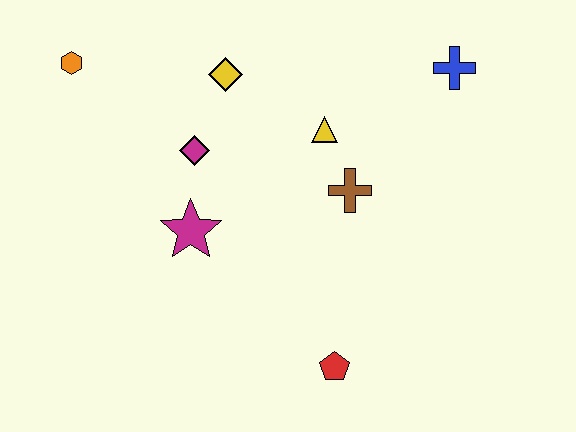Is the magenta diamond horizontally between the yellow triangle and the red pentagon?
No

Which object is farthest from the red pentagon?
The orange hexagon is farthest from the red pentagon.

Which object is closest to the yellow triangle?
The brown cross is closest to the yellow triangle.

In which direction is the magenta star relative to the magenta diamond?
The magenta star is below the magenta diamond.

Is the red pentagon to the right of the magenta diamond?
Yes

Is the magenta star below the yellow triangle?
Yes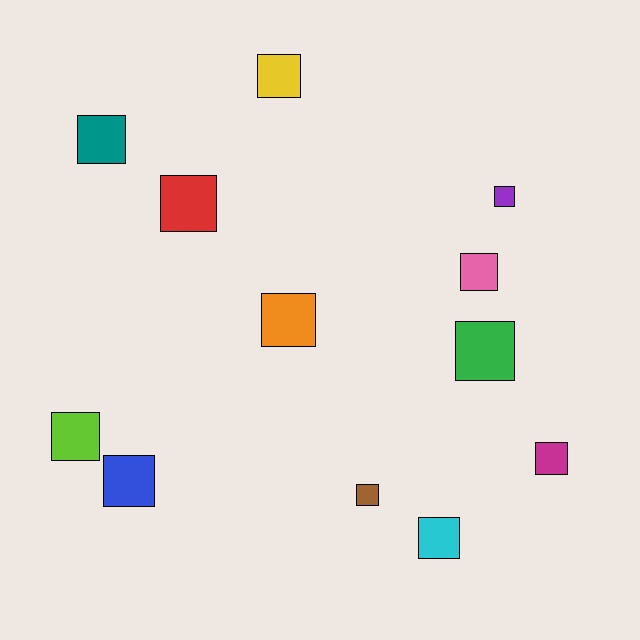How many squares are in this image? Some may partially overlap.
There are 12 squares.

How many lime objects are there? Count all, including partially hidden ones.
There is 1 lime object.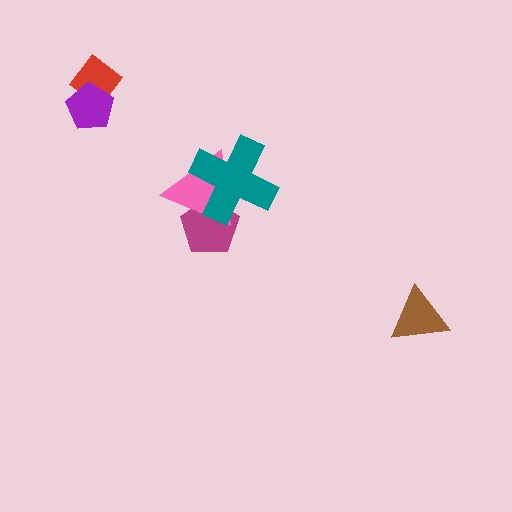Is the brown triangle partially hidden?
No, no other shape covers it.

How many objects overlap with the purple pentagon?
1 object overlaps with the purple pentagon.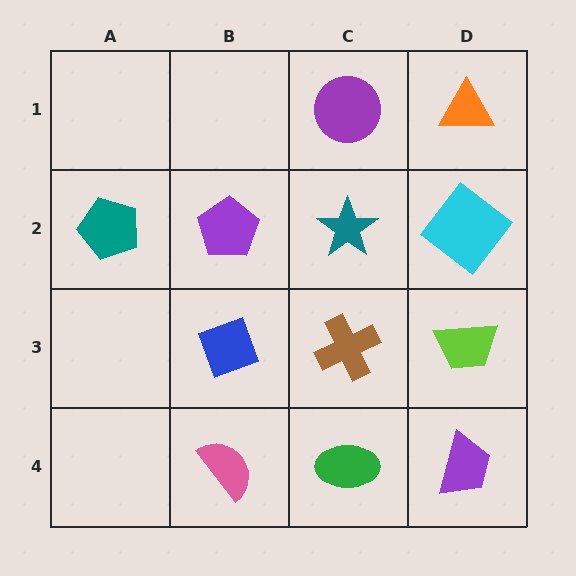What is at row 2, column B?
A purple pentagon.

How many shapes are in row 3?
3 shapes.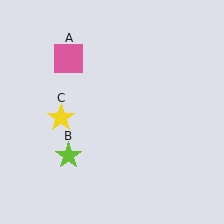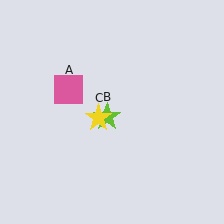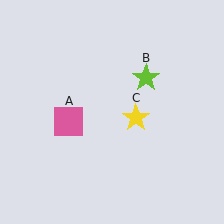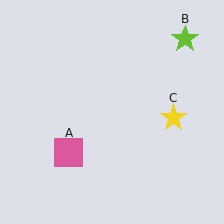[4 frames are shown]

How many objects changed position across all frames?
3 objects changed position: pink square (object A), lime star (object B), yellow star (object C).